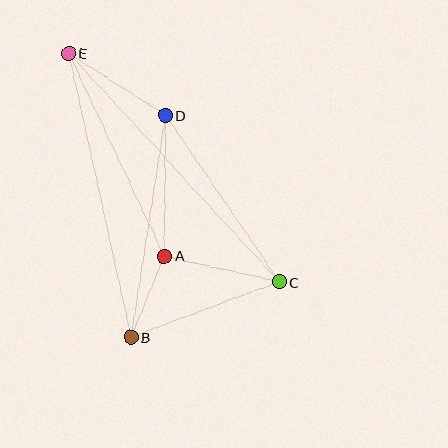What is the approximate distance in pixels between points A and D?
The distance between A and D is approximately 140 pixels.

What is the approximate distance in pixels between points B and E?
The distance between B and E is approximately 291 pixels.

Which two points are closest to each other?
Points A and B are closest to each other.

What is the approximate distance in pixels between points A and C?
The distance between A and C is approximately 118 pixels.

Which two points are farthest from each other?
Points C and E are farthest from each other.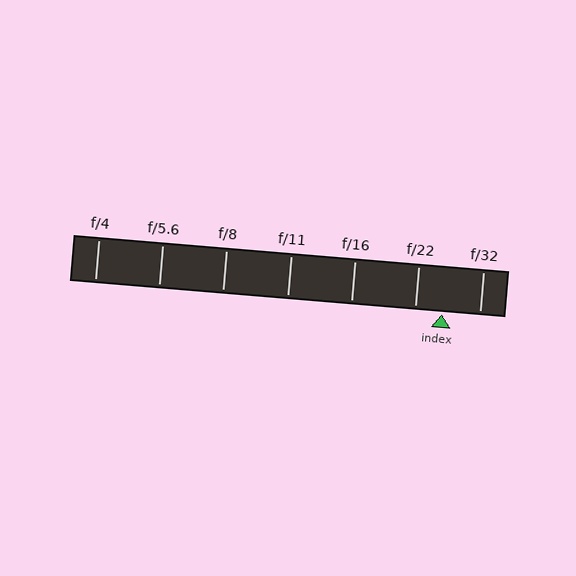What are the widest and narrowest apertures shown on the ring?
The widest aperture shown is f/4 and the narrowest is f/32.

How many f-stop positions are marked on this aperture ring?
There are 7 f-stop positions marked.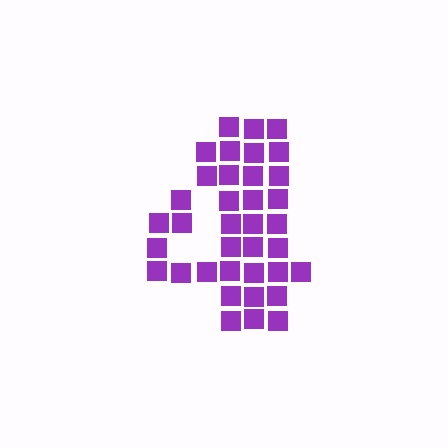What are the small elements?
The small elements are squares.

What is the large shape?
The large shape is the digit 4.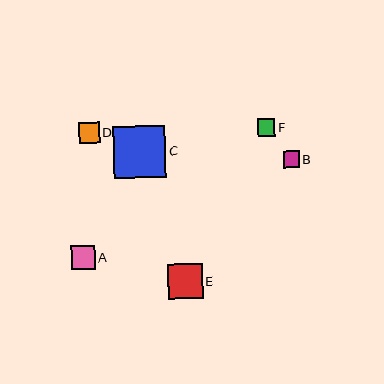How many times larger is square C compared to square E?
Square C is approximately 1.5 times the size of square E.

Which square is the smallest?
Square B is the smallest with a size of approximately 16 pixels.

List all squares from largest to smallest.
From largest to smallest: C, E, A, D, F, B.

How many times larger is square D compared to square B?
Square D is approximately 1.3 times the size of square B.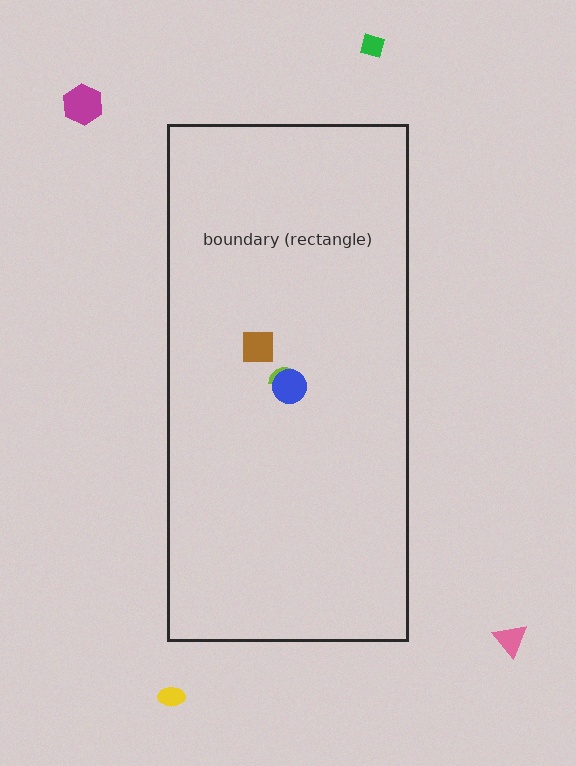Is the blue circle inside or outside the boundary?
Inside.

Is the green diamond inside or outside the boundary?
Outside.